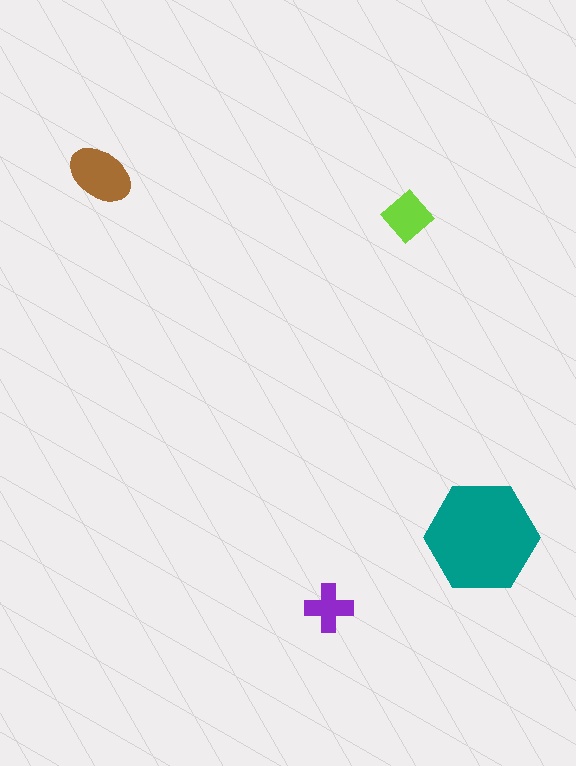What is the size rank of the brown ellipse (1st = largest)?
2nd.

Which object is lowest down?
The purple cross is bottommost.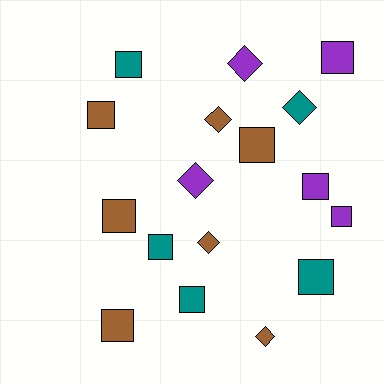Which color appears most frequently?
Brown, with 7 objects.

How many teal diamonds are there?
There is 1 teal diamond.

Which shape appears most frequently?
Square, with 11 objects.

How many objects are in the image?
There are 17 objects.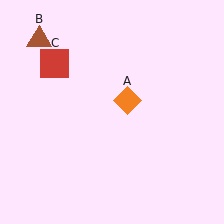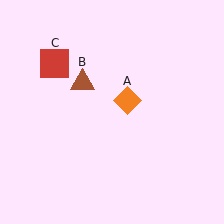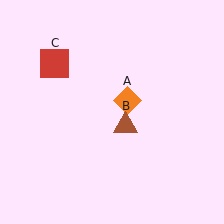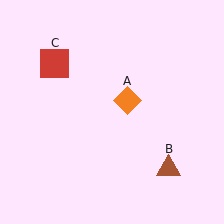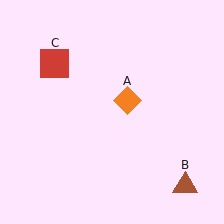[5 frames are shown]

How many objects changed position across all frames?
1 object changed position: brown triangle (object B).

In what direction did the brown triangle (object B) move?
The brown triangle (object B) moved down and to the right.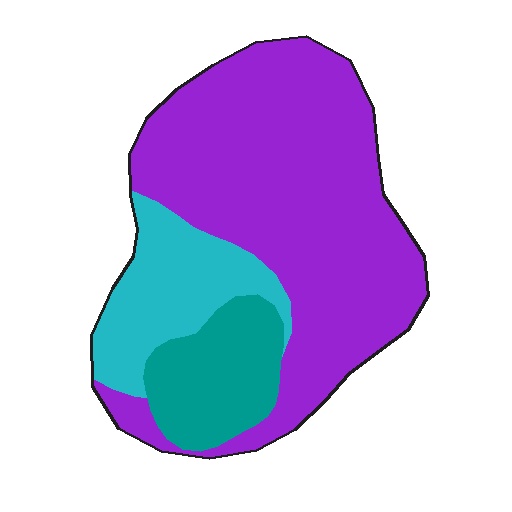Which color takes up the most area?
Purple, at roughly 65%.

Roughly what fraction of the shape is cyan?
Cyan covers around 20% of the shape.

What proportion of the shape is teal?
Teal takes up about one sixth (1/6) of the shape.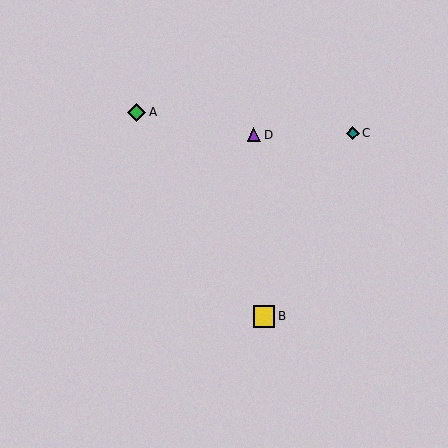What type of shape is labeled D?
Shape D is a purple triangle.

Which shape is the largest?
The yellow square (labeled B) is the largest.